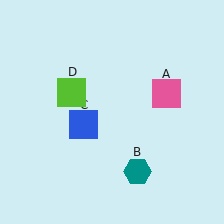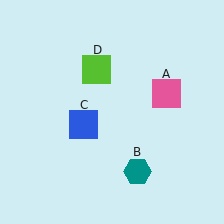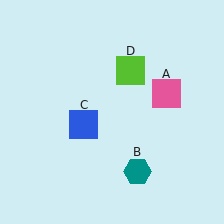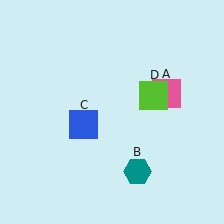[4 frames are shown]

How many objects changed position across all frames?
1 object changed position: lime square (object D).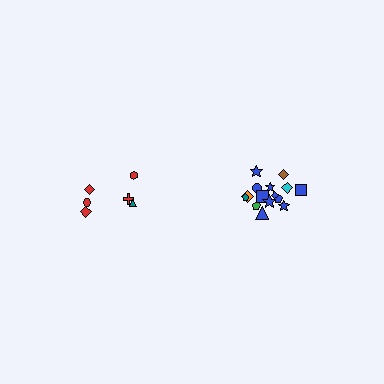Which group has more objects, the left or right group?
The right group.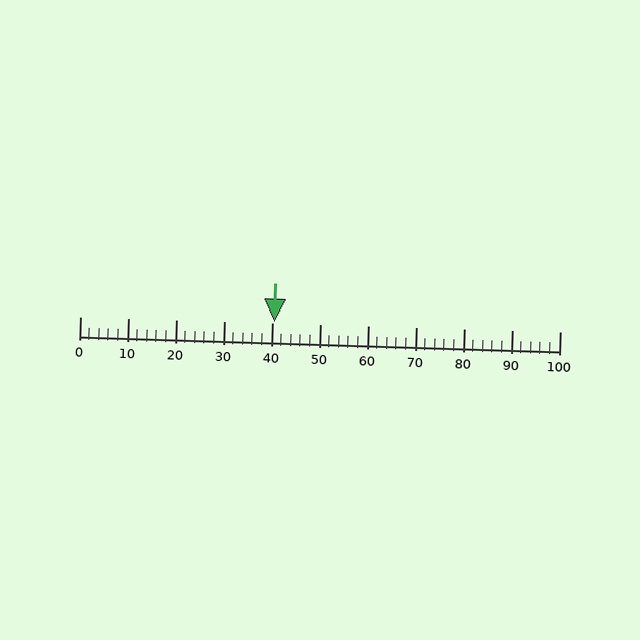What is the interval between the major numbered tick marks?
The major tick marks are spaced 10 units apart.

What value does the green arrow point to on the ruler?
The green arrow points to approximately 40.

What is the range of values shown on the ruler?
The ruler shows values from 0 to 100.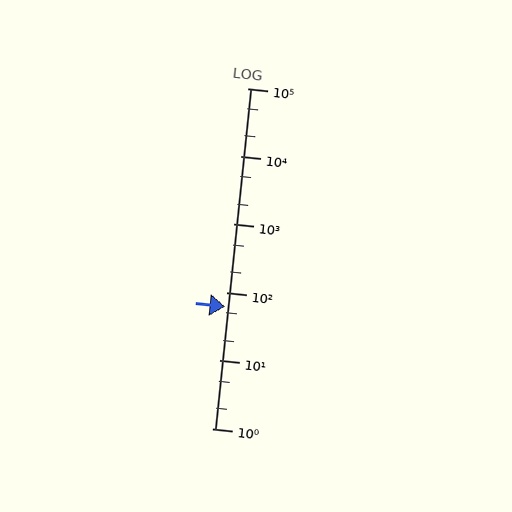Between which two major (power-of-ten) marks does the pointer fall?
The pointer is between 10 and 100.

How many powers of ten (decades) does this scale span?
The scale spans 5 decades, from 1 to 100000.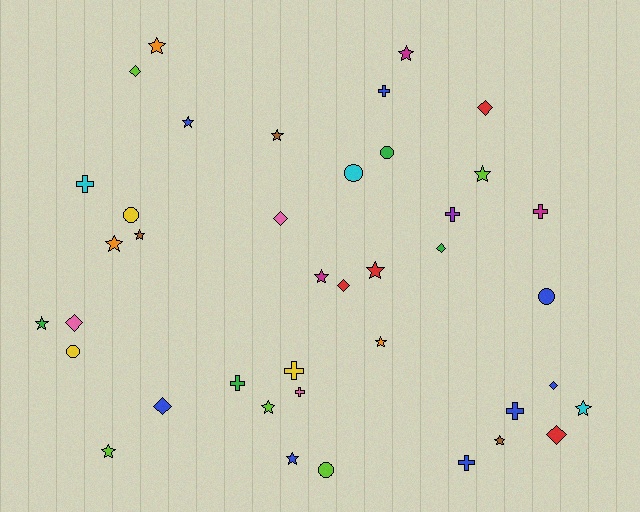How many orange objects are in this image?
There are 3 orange objects.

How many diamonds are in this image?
There are 9 diamonds.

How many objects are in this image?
There are 40 objects.